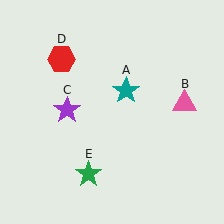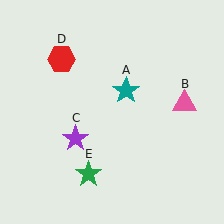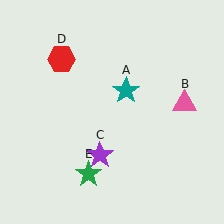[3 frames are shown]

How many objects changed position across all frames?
1 object changed position: purple star (object C).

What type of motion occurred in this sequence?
The purple star (object C) rotated counterclockwise around the center of the scene.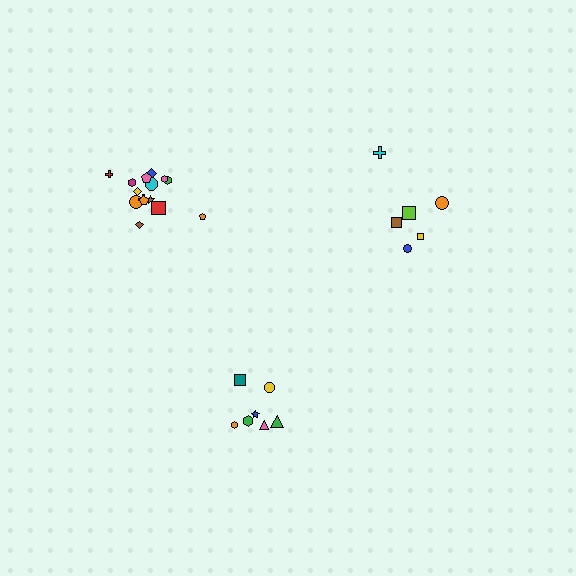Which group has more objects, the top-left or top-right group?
The top-left group.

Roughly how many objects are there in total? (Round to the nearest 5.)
Roughly 30 objects in total.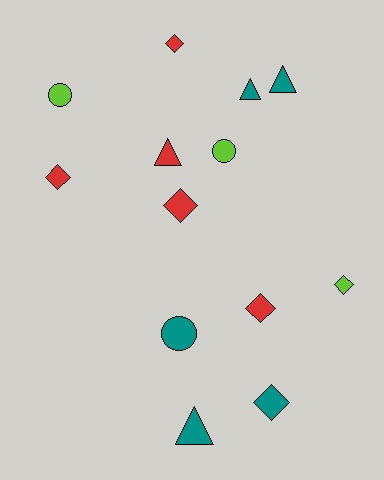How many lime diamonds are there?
There is 1 lime diamond.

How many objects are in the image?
There are 13 objects.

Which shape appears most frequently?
Diamond, with 6 objects.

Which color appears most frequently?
Teal, with 5 objects.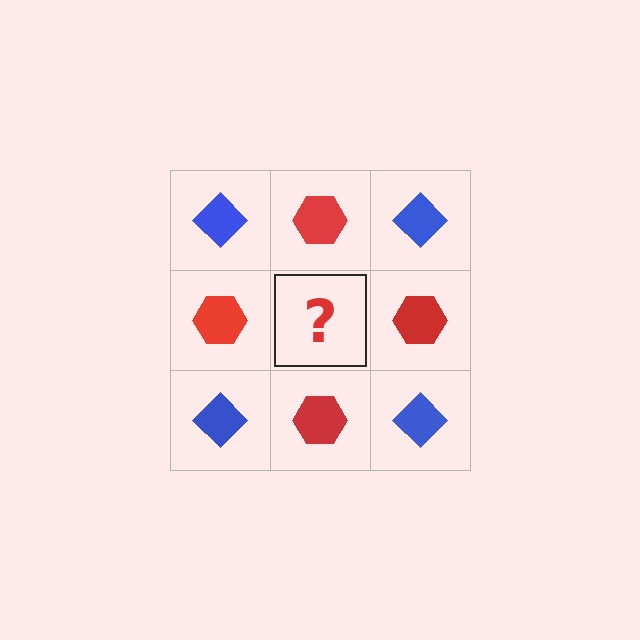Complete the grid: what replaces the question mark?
The question mark should be replaced with a blue diamond.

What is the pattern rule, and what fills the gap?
The rule is that it alternates blue diamond and red hexagon in a checkerboard pattern. The gap should be filled with a blue diamond.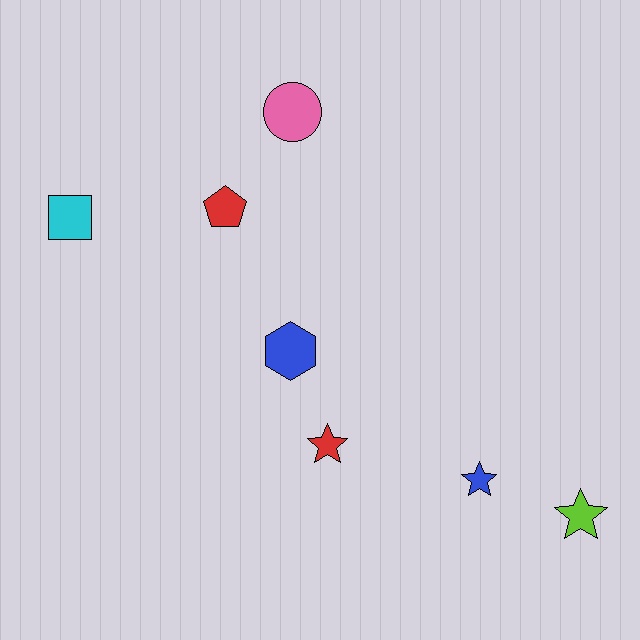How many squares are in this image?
There is 1 square.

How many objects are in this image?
There are 7 objects.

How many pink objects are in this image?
There is 1 pink object.